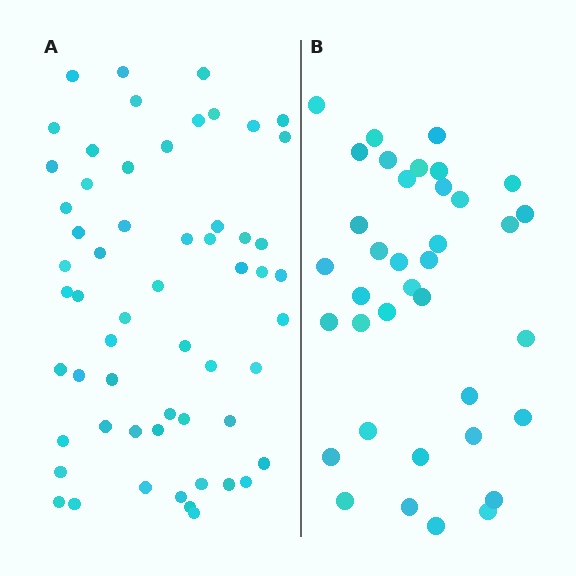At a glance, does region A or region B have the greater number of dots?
Region A (the left region) has more dots.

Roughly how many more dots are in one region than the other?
Region A has approximately 20 more dots than region B.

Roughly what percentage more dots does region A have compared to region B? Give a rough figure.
About 55% more.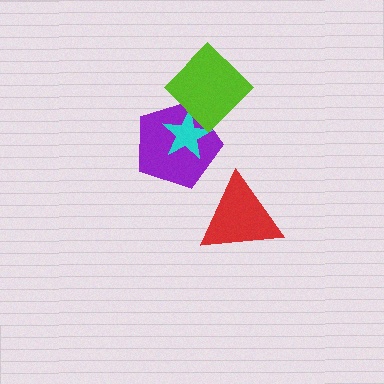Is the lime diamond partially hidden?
No, no other shape covers it.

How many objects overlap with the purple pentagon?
2 objects overlap with the purple pentagon.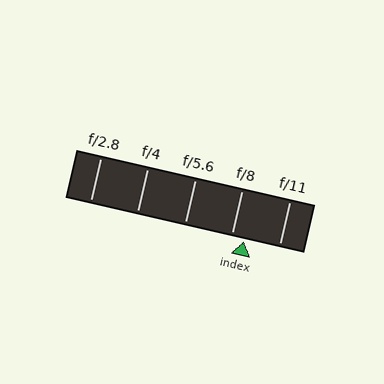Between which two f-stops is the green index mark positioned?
The index mark is between f/8 and f/11.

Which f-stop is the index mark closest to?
The index mark is closest to f/8.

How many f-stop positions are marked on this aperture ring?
There are 5 f-stop positions marked.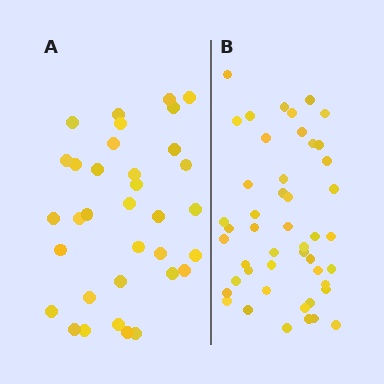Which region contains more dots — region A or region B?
Region B (the right region) has more dots.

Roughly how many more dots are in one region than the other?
Region B has approximately 15 more dots than region A.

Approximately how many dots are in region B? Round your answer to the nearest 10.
About 50 dots. (The exact count is 47, which rounds to 50.)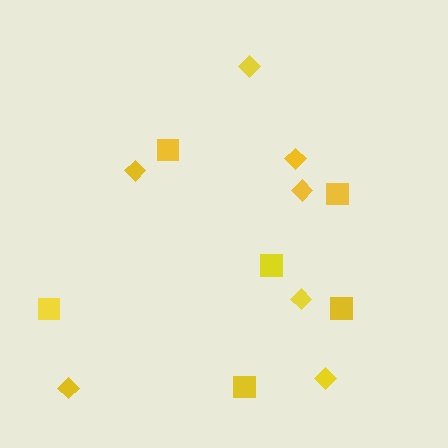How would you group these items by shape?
There are 2 groups: one group of squares (6) and one group of diamonds (7).